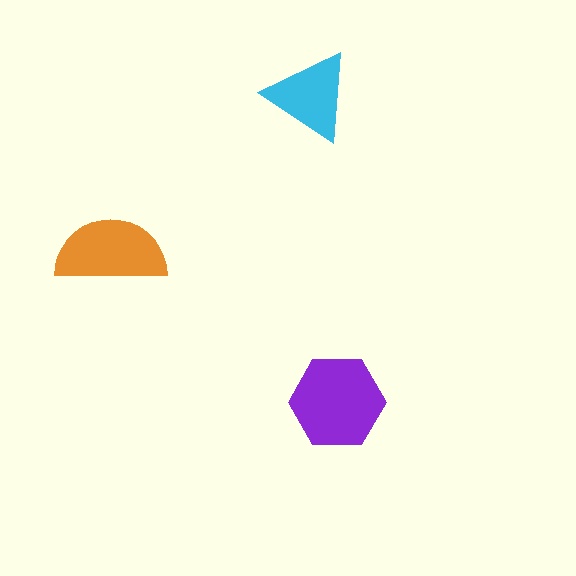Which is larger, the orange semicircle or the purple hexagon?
The purple hexagon.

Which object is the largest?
The purple hexagon.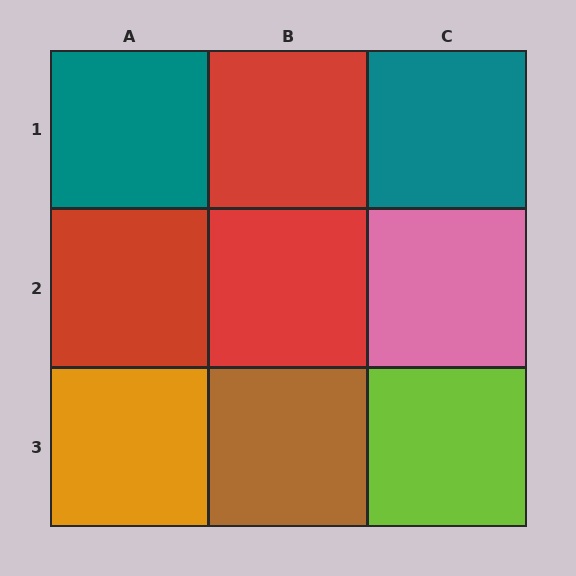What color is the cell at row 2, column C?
Pink.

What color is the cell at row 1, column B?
Red.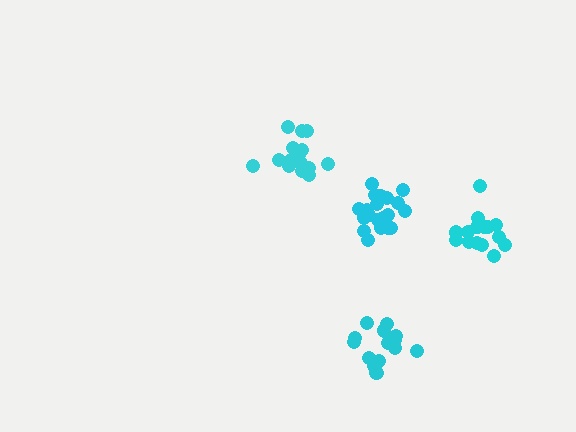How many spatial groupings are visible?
There are 4 spatial groupings.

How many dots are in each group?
Group 1: 15 dots, Group 2: 16 dots, Group 3: 16 dots, Group 4: 20 dots (67 total).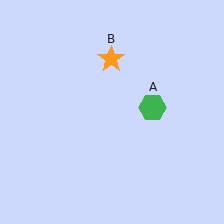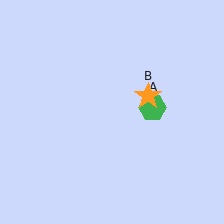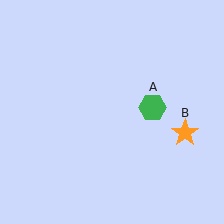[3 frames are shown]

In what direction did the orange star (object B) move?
The orange star (object B) moved down and to the right.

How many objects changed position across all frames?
1 object changed position: orange star (object B).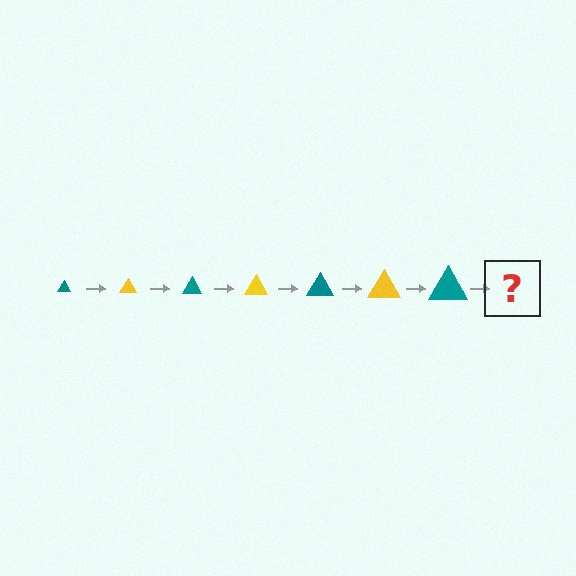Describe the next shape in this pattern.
It should be a yellow triangle, larger than the previous one.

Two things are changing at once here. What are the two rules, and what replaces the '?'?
The two rules are that the triangle grows larger each step and the color cycles through teal and yellow. The '?' should be a yellow triangle, larger than the previous one.